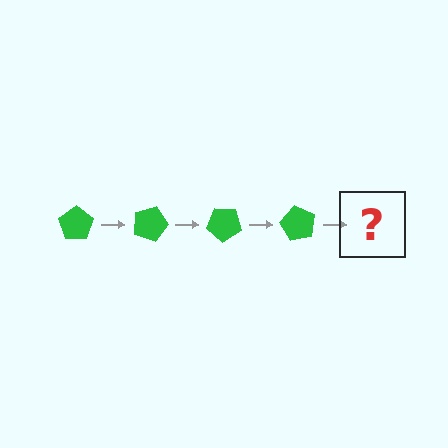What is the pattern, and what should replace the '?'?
The pattern is that the pentagon rotates 20 degrees each step. The '?' should be a green pentagon rotated 80 degrees.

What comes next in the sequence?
The next element should be a green pentagon rotated 80 degrees.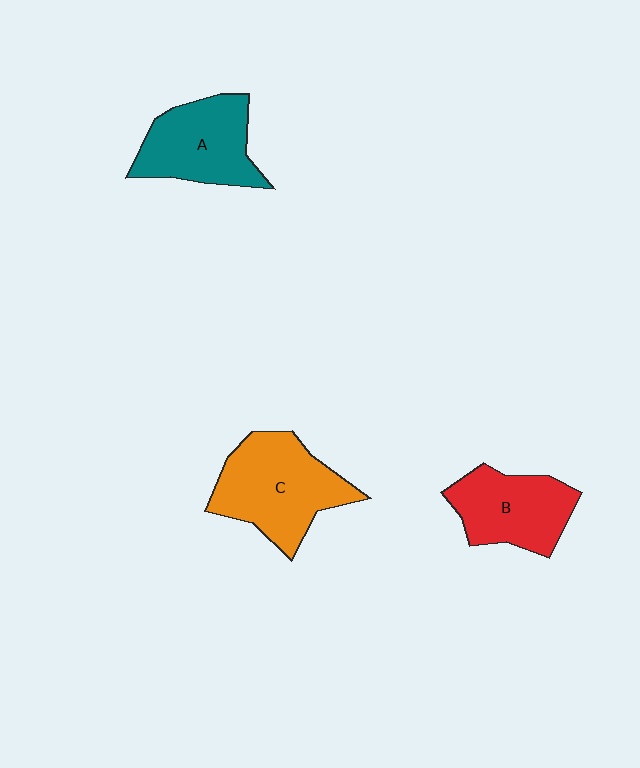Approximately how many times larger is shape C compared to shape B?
Approximately 1.3 times.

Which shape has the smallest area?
Shape B (red).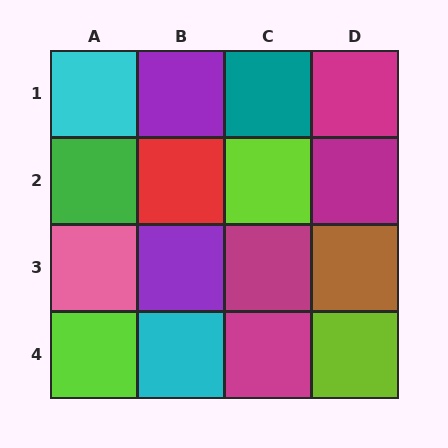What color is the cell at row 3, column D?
Brown.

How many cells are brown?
1 cell is brown.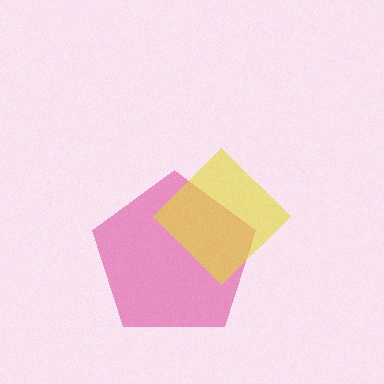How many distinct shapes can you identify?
There are 2 distinct shapes: a magenta pentagon, a yellow diamond.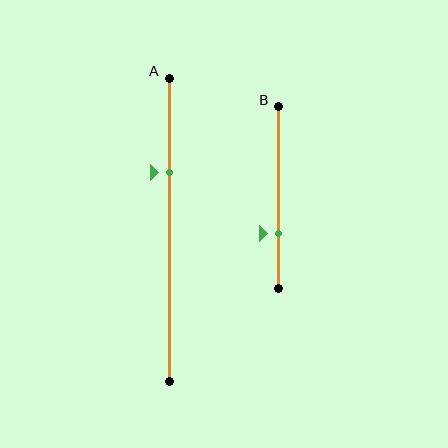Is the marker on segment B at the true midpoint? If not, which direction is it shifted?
No, the marker on segment B is shifted downward by about 20% of the segment length.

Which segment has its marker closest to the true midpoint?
Segment A has its marker closest to the true midpoint.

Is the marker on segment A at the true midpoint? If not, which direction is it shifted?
No, the marker on segment A is shifted upward by about 19% of the segment length.